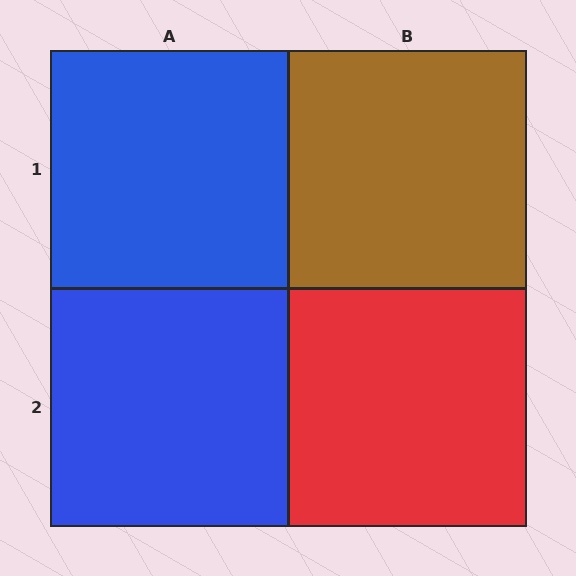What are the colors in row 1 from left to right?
Blue, brown.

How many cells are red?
1 cell is red.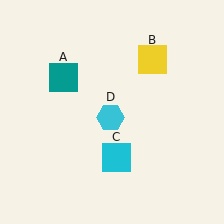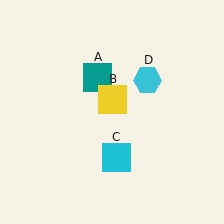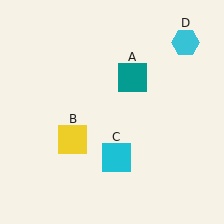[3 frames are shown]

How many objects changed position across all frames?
3 objects changed position: teal square (object A), yellow square (object B), cyan hexagon (object D).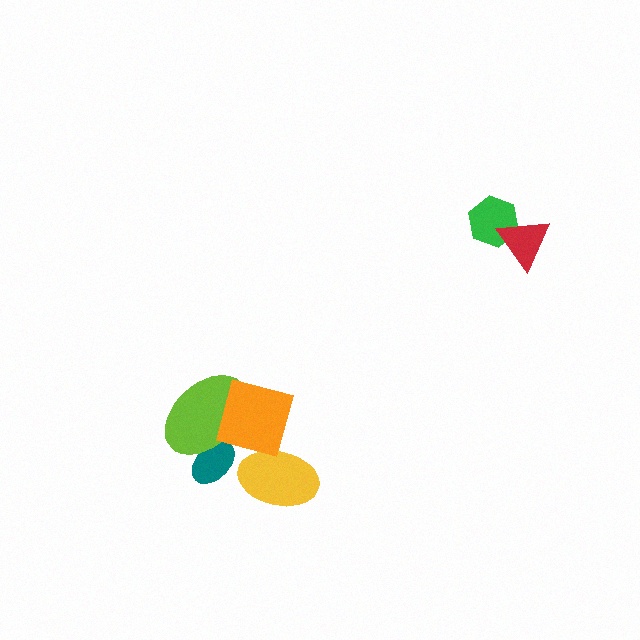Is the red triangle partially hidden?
No, no other shape covers it.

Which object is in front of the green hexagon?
The red triangle is in front of the green hexagon.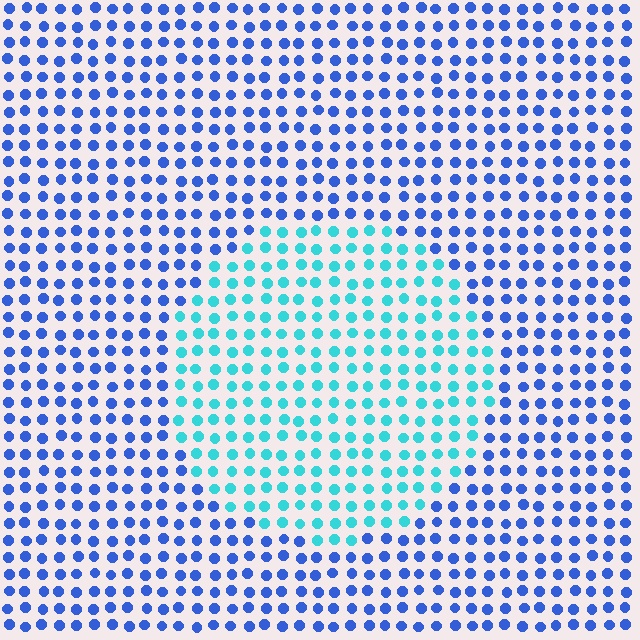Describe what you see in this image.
The image is filled with small blue elements in a uniform arrangement. A circle-shaped region is visible where the elements are tinted to a slightly different hue, forming a subtle color boundary.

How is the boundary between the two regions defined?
The boundary is defined purely by a slight shift in hue (about 44 degrees). Spacing, size, and orientation are identical on both sides.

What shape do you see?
I see a circle.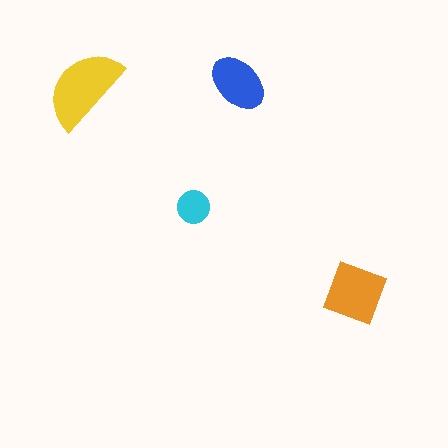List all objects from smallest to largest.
The cyan circle, the blue ellipse, the orange diamond, the yellow semicircle.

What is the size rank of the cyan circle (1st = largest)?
4th.